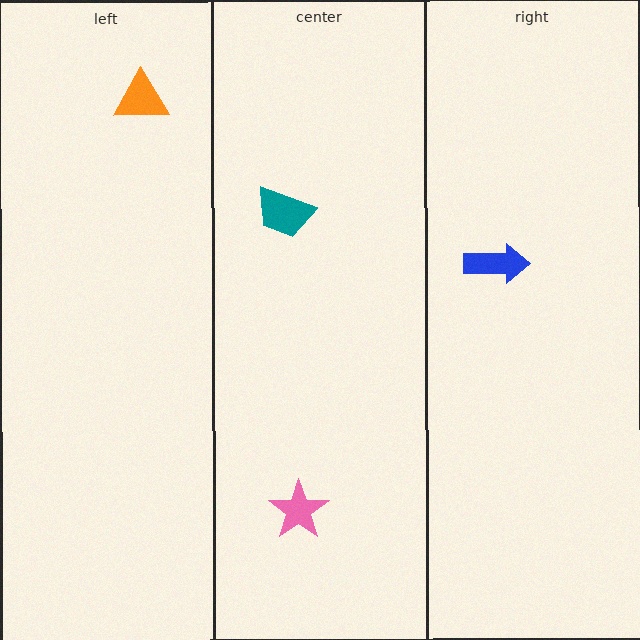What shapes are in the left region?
The orange triangle.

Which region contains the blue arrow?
The right region.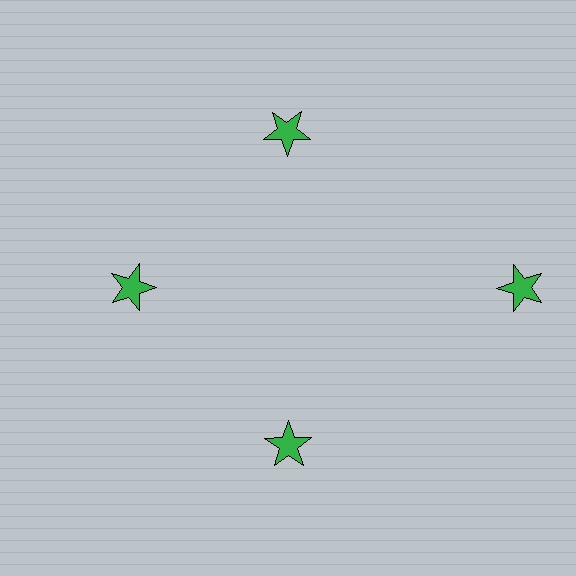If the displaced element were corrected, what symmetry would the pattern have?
It would have 4-fold rotational symmetry — the pattern would map onto itself every 90 degrees.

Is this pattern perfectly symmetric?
No. The 4 green stars are arranged in a ring, but one element near the 3 o'clock position is pushed outward from the center, breaking the 4-fold rotational symmetry.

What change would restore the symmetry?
The symmetry would be restored by moving it inward, back onto the ring so that all 4 stars sit at equal angles and equal distance from the center.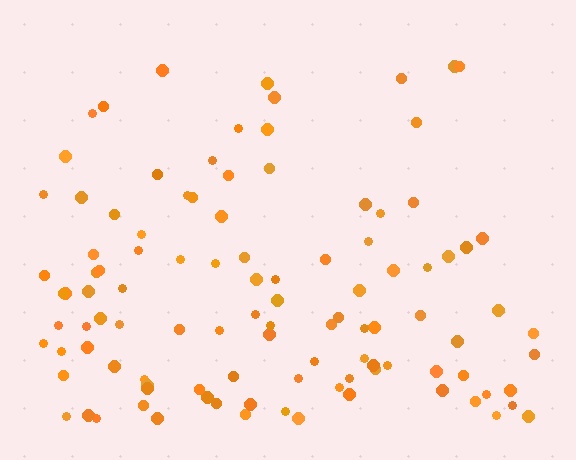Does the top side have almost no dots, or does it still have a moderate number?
Still a moderate number, just noticeably fewer than the bottom.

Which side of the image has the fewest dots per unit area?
The top.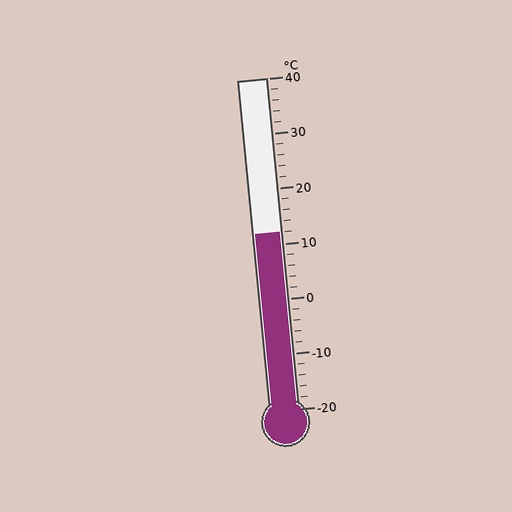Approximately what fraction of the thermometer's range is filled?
The thermometer is filled to approximately 55% of its range.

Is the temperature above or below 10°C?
The temperature is above 10°C.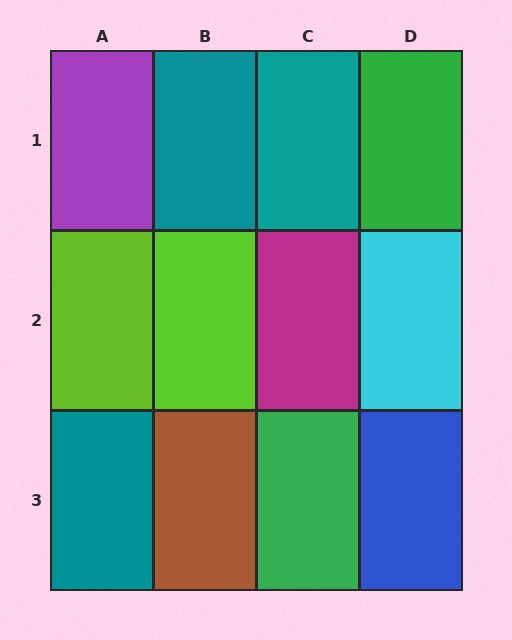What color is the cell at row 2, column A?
Lime.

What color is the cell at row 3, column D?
Blue.